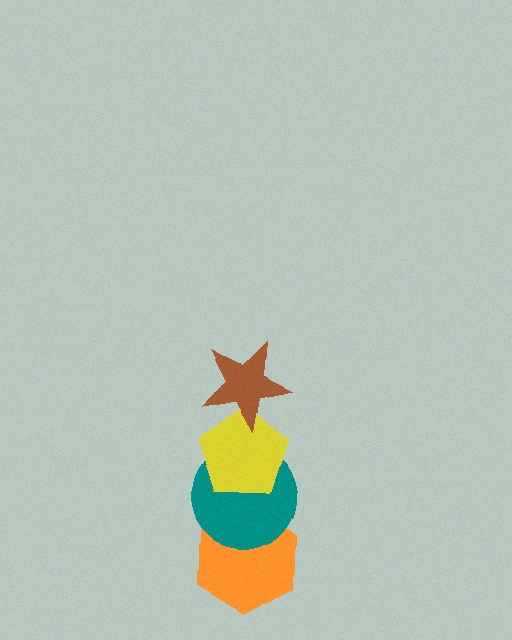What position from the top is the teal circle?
The teal circle is 3rd from the top.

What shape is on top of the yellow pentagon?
The brown star is on top of the yellow pentagon.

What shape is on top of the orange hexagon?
The teal circle is on top of the orange hexagon.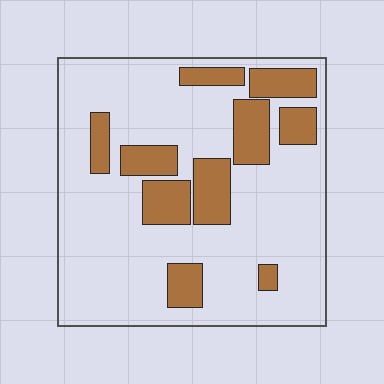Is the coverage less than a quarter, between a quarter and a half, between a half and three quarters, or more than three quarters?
Less than a quarter.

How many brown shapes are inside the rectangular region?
10.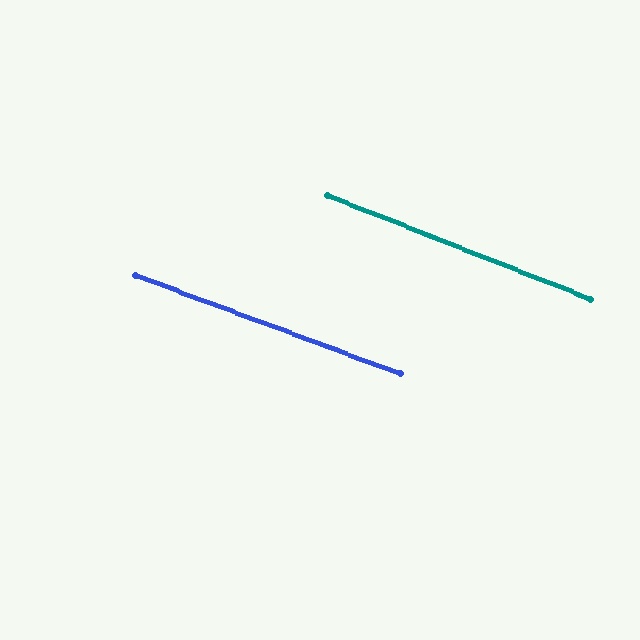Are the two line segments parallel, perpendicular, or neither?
Parallel — their directions differ by only 1.4°.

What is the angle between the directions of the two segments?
Approximately 1 degree.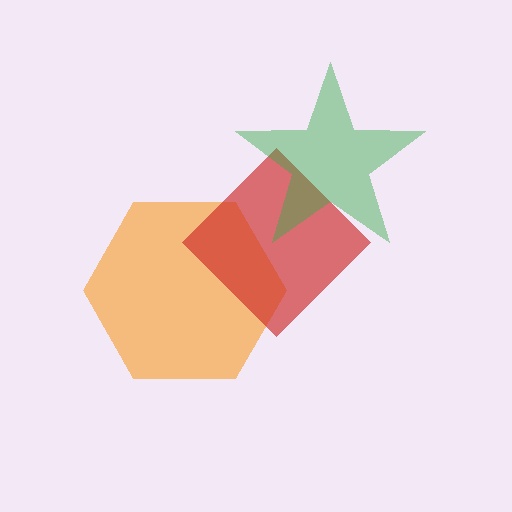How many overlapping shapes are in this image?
There are 3 overlapping shapes in the image.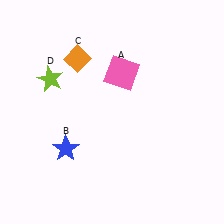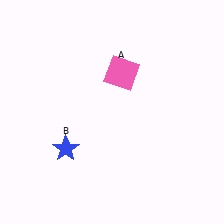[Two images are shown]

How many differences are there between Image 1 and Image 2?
There are 2 differences between the two images.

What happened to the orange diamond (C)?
The orange diamond (C) was removed in Image 2. It was in the top-left area of Image 1.